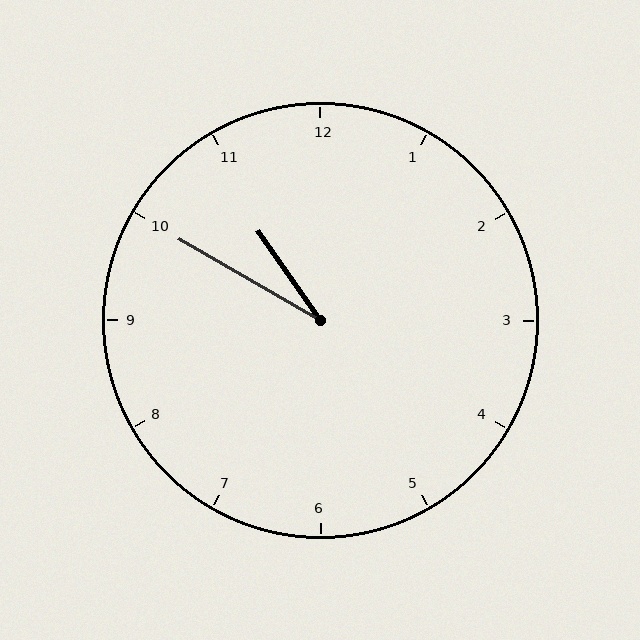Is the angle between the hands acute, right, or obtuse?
It is acute.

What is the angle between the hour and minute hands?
Approximately 25 degrees.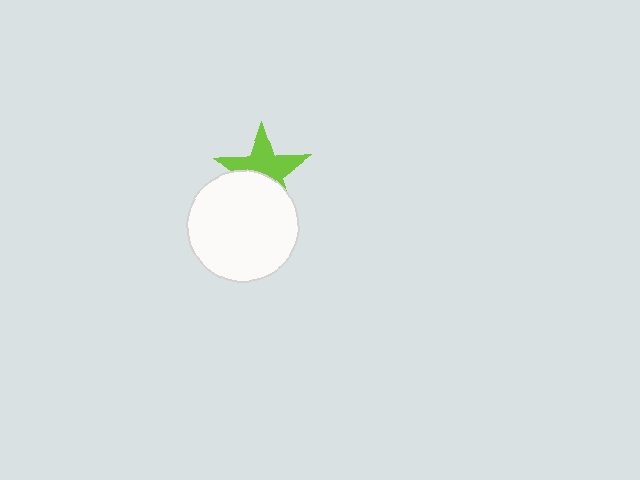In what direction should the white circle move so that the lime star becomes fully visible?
The white circle should move down. That is the shortest direction to clear the overlap and leave the lime star fully visible.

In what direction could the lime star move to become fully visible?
The lime star could move up. That would shift it out from behind the white circle entirely.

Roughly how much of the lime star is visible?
About half of it is visible (roughly 58%).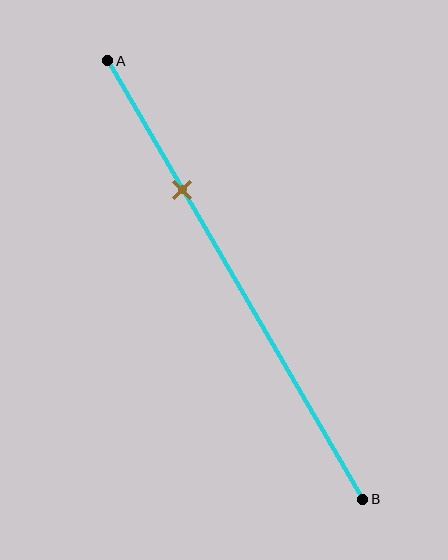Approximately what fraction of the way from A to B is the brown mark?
The brown mark is approximately 30% of the way from A to B.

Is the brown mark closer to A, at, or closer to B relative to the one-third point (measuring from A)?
The brown mark is closer to point A than the one-third point of segment AB.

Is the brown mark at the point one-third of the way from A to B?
No, the mark is at about 30% from A, not at the 33% one-third point.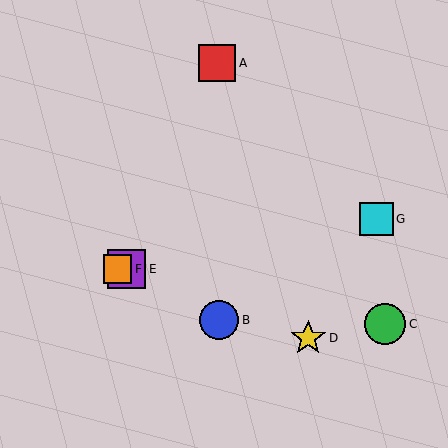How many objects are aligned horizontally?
2 objects (E, F) are aligned horizontally.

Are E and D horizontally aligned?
No, E is at y≈269 and D is at y≈338.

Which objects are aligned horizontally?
Objects E, F are aligned horizontally.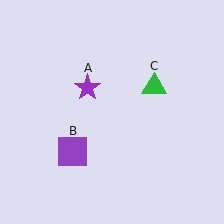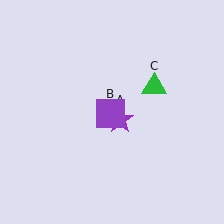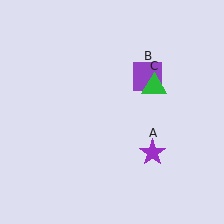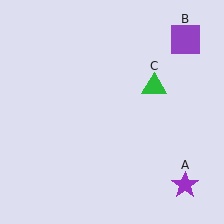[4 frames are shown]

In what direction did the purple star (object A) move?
The purple star (object A) moved down and to the right.